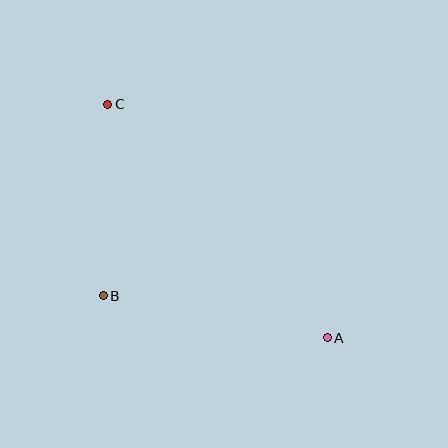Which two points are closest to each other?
Points B and C are closest to each other.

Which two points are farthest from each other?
Points A and C are farthest from each other.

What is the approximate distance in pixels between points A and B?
The distance between A and B is approximately 228 pixels.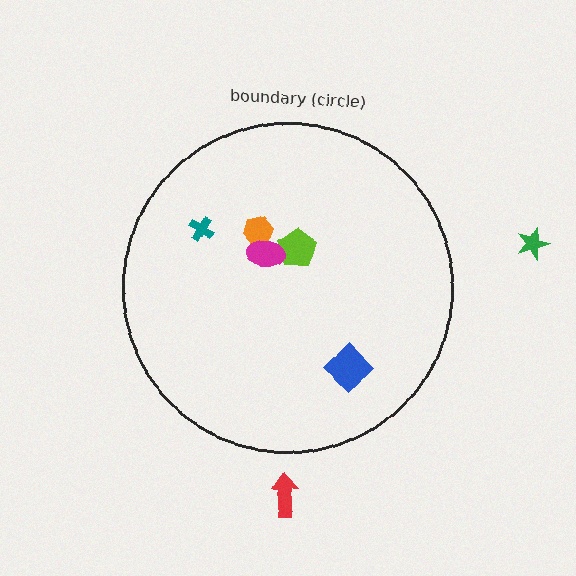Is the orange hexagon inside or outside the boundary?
Inside.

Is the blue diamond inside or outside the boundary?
Inside.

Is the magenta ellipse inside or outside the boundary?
Inside.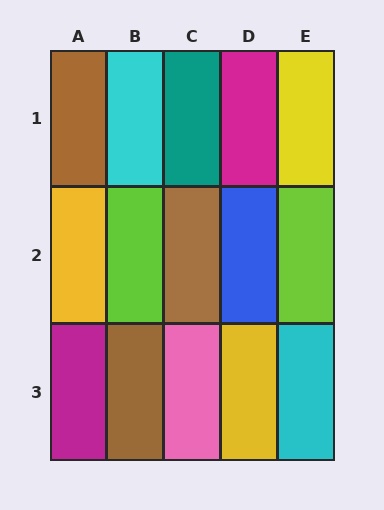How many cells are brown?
3 cells are brown.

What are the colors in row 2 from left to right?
Yellow, lime, brown, blue, lime.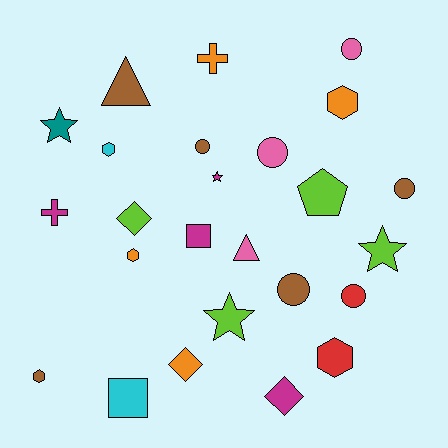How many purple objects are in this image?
There are no purple objects.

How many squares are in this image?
There are 2 squares.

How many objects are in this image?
There are 25 objects.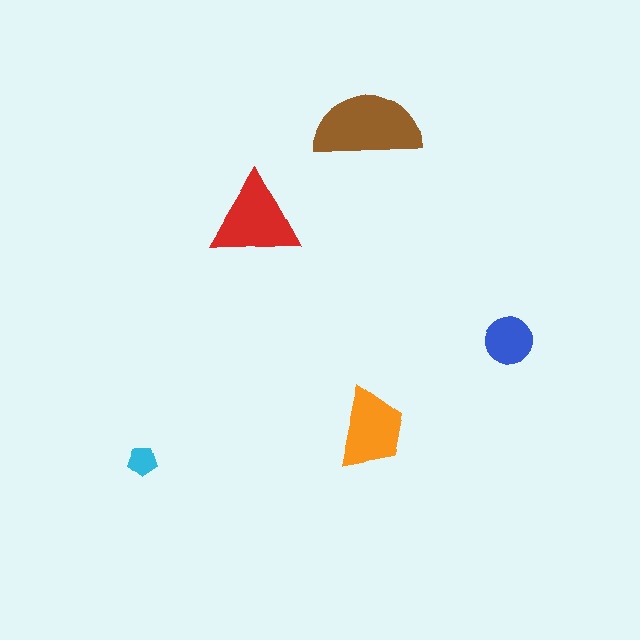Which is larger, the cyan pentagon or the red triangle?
The red triangle.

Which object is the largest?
The brown semicircle.